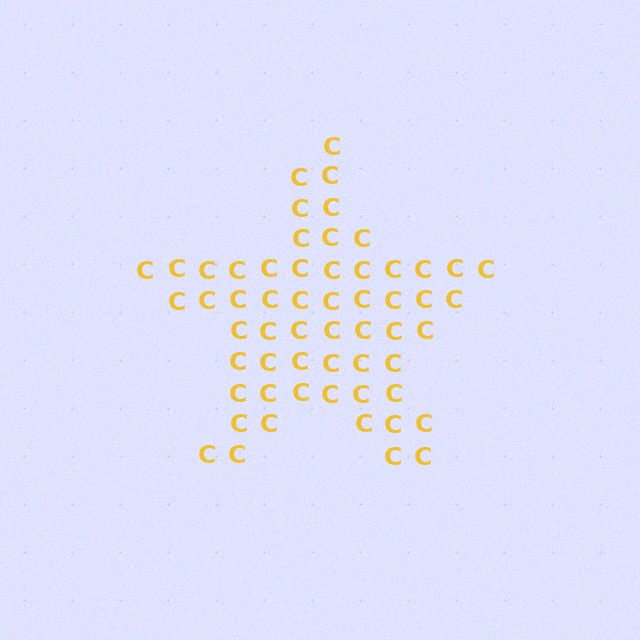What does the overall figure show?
The overall figure shows a star.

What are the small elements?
The small elements are letter C's.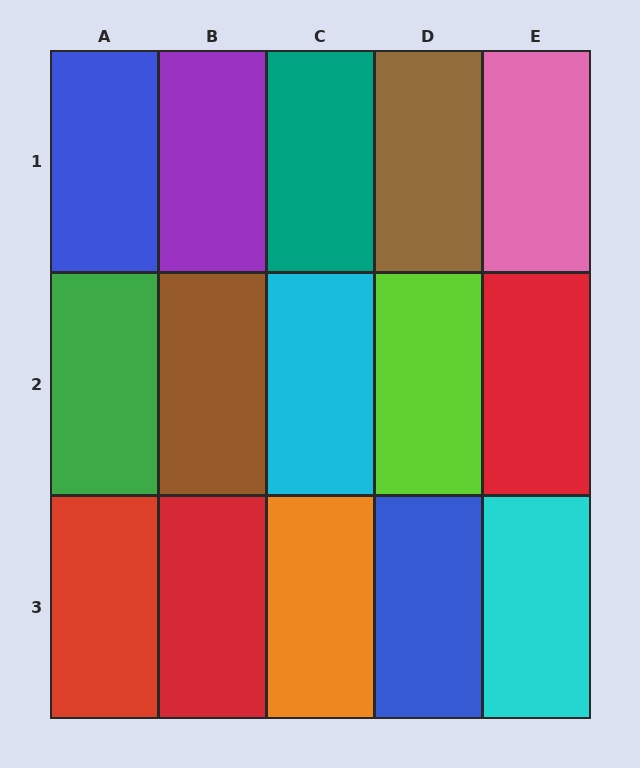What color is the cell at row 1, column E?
Pink.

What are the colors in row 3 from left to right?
Red, red, orange, blue, cyan.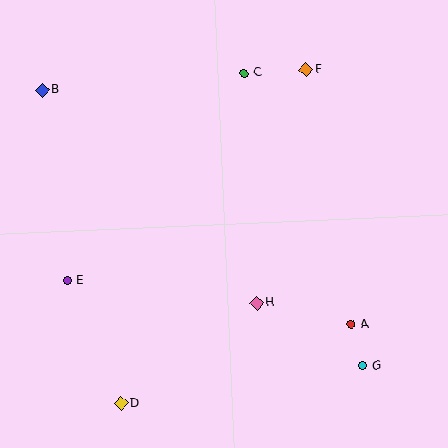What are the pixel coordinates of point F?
Point F is at (306, 70).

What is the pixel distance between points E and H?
The distance between E and H is 191 pixels.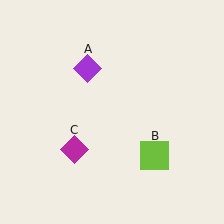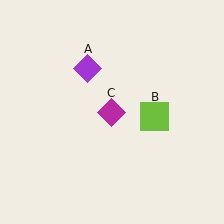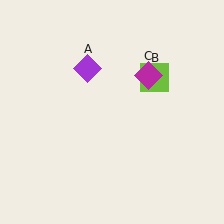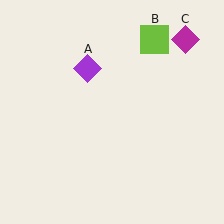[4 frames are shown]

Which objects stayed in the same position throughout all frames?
Purple diamond (object A) remained stationary.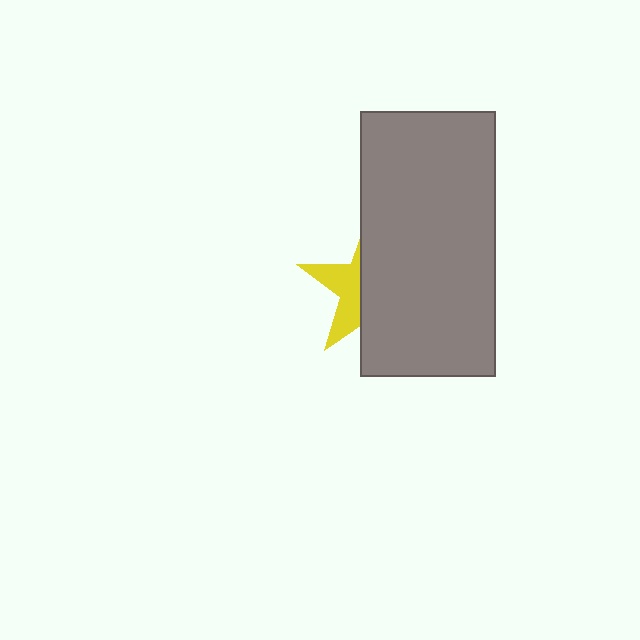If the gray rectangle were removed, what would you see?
You would see the complete yellow star.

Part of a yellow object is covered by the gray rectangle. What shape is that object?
It is a star.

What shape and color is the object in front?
The object in front is a gray rectangle.